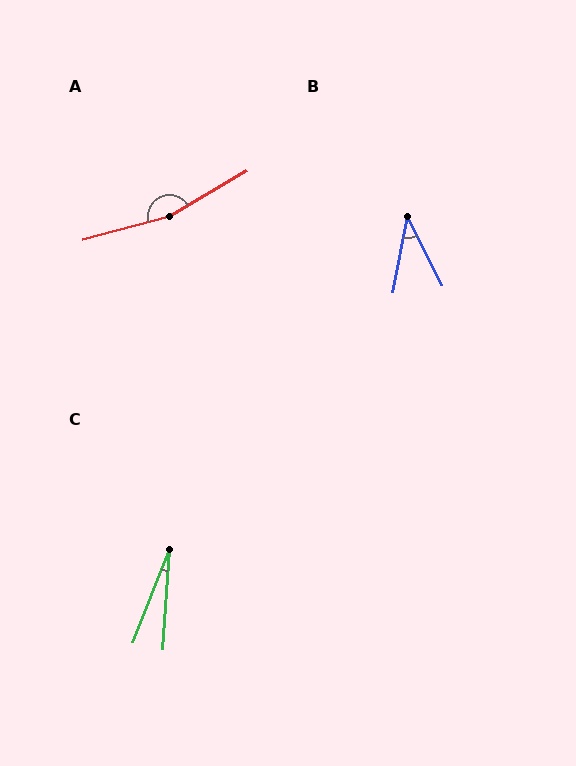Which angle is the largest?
A, at approximately 164 degrees.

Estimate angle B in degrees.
Approximately 38 degrees.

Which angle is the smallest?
C, at approximately 18 degrees.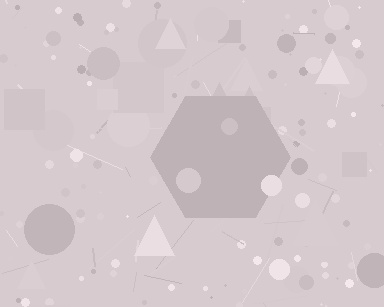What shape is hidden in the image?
A hexagon is hidden in the image.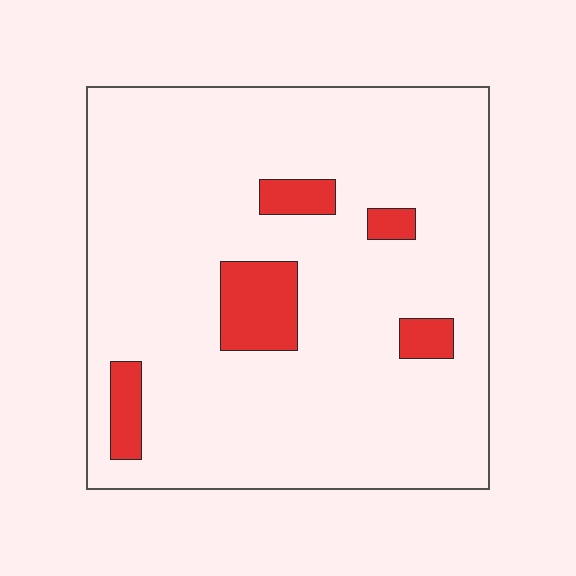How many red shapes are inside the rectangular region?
5.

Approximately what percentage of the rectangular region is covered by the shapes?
Approximately 10%.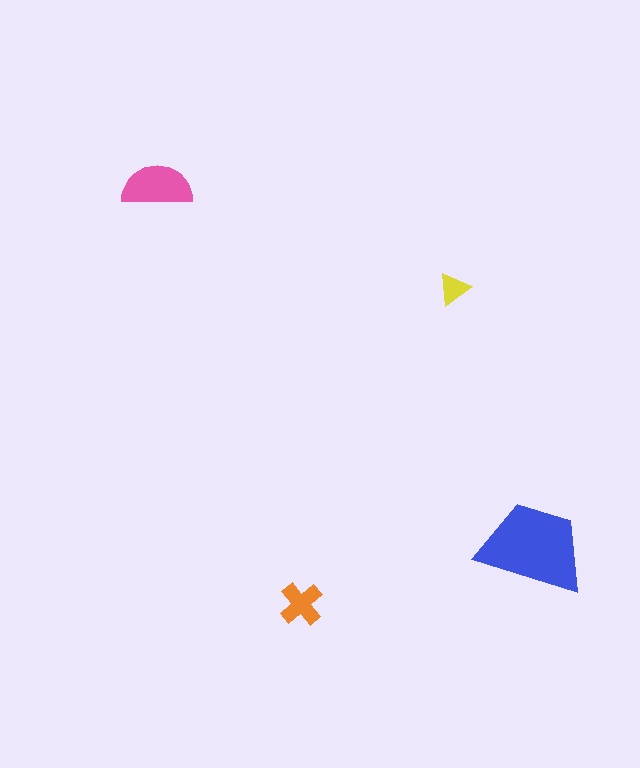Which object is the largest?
The blue trapezoid.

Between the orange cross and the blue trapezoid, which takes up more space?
The blue trapezoid.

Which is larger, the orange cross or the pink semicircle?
The pink semicircle.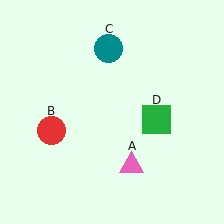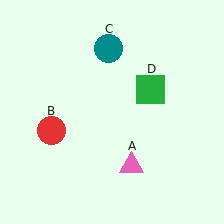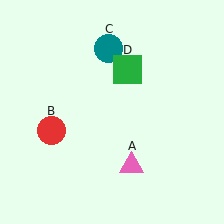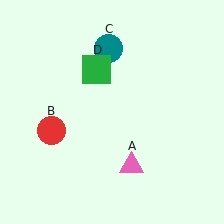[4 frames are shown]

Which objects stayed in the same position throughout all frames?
Pink triangle (object A) and red circle (object B) and teal circle (object C) remained stationary.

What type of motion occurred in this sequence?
The green square (object D) rotated counterclockwise around the center of the scene.